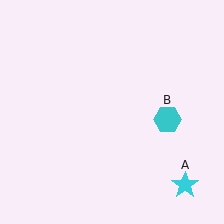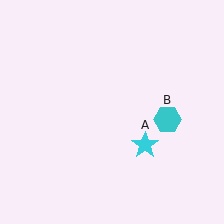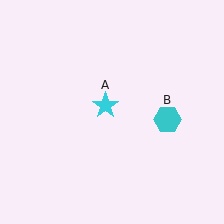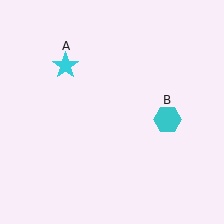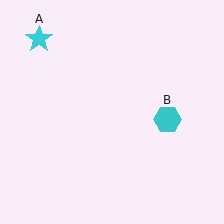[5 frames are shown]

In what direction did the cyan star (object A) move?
The cyan star (object A) moved up and to the left.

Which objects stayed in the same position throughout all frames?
Cyan hexagon (object B) remained stationary.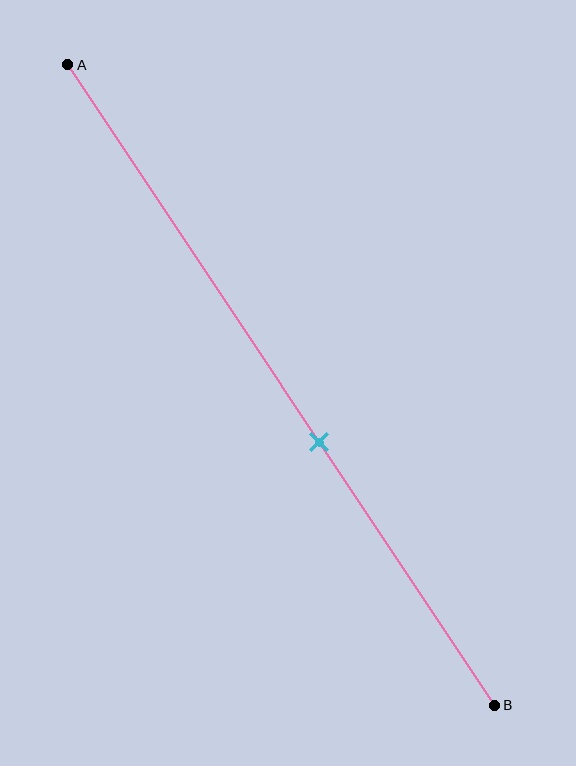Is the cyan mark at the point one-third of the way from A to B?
No, the mark is at about 60% from A, not at the 33% one-third point.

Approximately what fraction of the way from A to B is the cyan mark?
The cyan mark is approximately 60% of the way from A to B.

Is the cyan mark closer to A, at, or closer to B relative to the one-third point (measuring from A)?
The cyan mark is closer to point B than the one-third point of segment AB.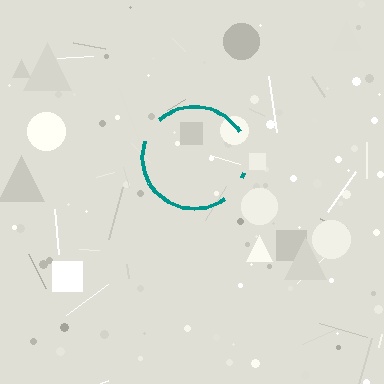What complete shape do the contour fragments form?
The contour fragments form a circle.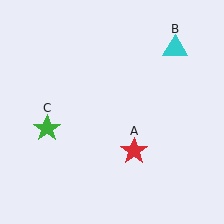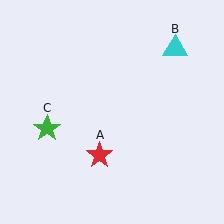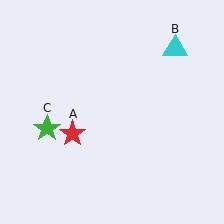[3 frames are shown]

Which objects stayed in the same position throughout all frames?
Cyan triangle (object B) and green star (object C) remained stationary.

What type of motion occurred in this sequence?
The red star (object A) rotated clockwise around the center of the scene.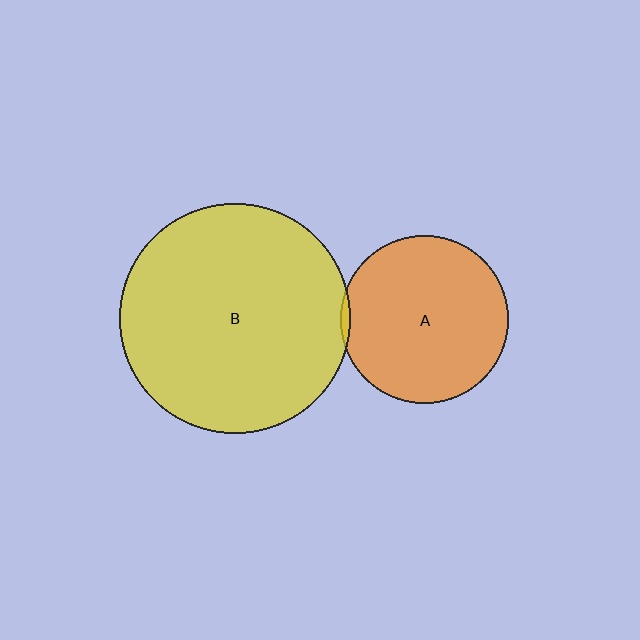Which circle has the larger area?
Circle B (yellow).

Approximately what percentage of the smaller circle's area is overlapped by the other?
Approximately 5%.